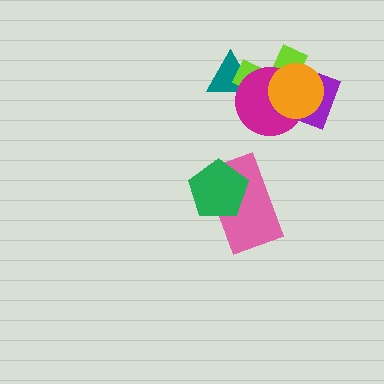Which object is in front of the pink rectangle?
The green pentagon is in front of the pink rectangle.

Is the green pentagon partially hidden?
No, no other shape covers it.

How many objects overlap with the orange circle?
3 objects overlap with the orange circle.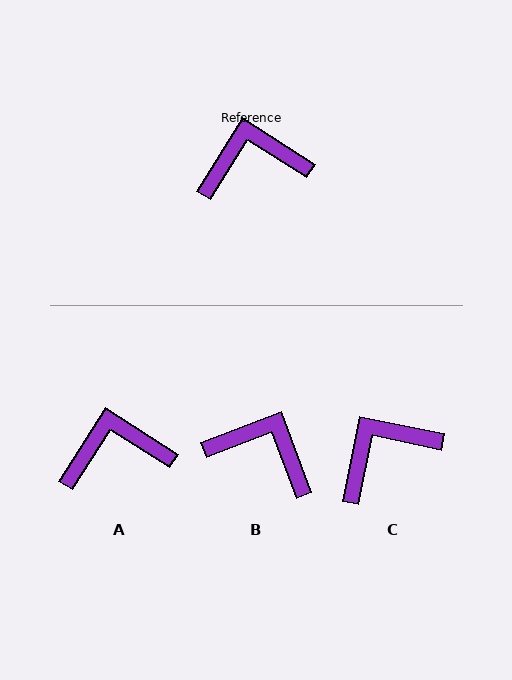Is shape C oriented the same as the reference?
No, it is off by about 21 degrees.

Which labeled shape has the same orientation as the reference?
A.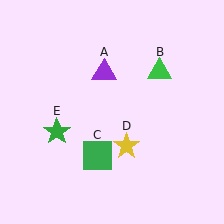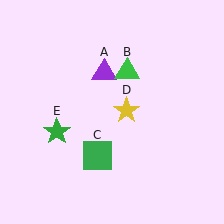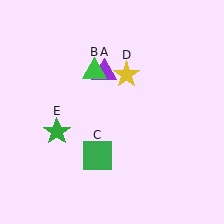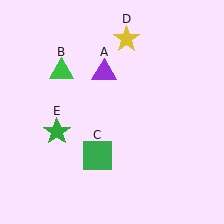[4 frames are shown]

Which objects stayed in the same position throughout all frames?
Purple triangle (object A) and green square (object C) and green star (object E) remained stationary.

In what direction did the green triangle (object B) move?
The green triangle (object B) moved left.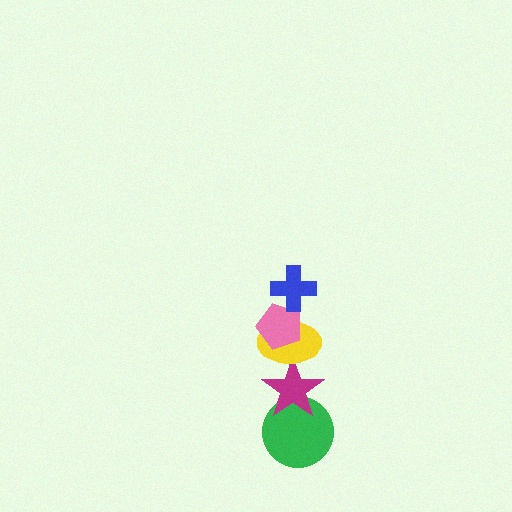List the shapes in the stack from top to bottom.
From top to bottom: the blue cross, the pink pentagon, the yellow ellipse, the magenta star, the green circle.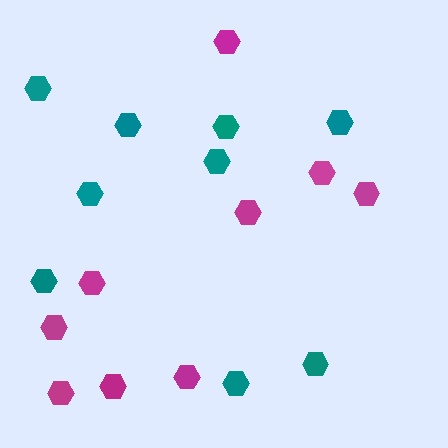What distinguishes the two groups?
There are 2 groups: one group of teal hexagons (9) and one group of magenta hexagons (9).